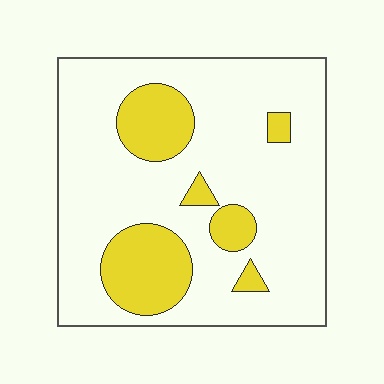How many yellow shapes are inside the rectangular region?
6.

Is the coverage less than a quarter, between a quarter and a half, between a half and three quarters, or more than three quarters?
Less than a quarter.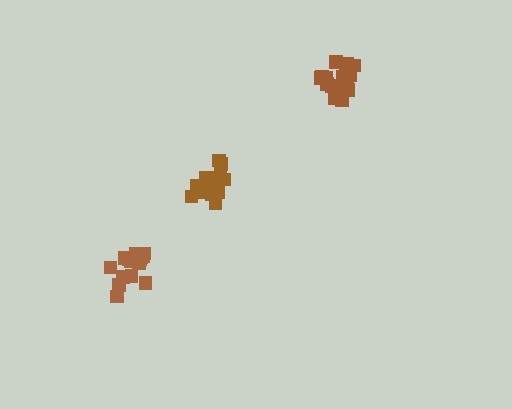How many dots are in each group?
Group 1: 16 dots, Group 2: 17 dots, Group 3: 17 dots (50 total).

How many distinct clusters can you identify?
There are 3 distinct clusters.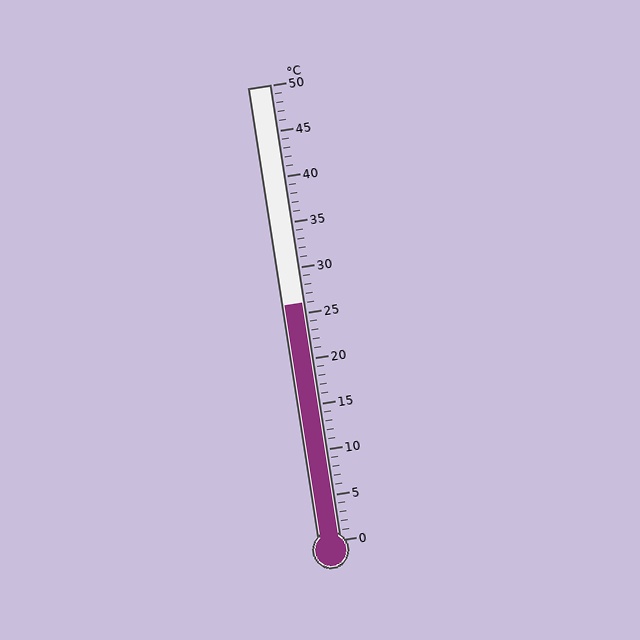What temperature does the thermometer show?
The thermometer shows approximately 26°C.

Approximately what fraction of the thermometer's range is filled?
The thermometer is filled to approximately 50% of its range.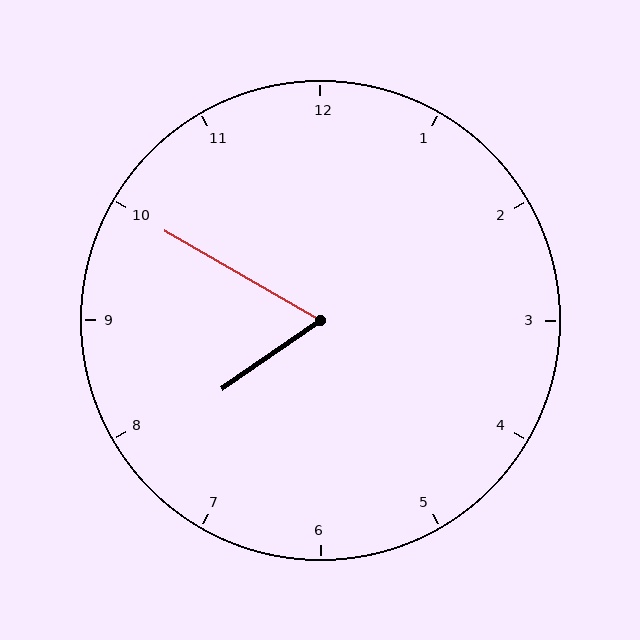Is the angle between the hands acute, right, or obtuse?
It is acute.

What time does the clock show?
7:50.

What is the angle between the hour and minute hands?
Approximately 65 degrees.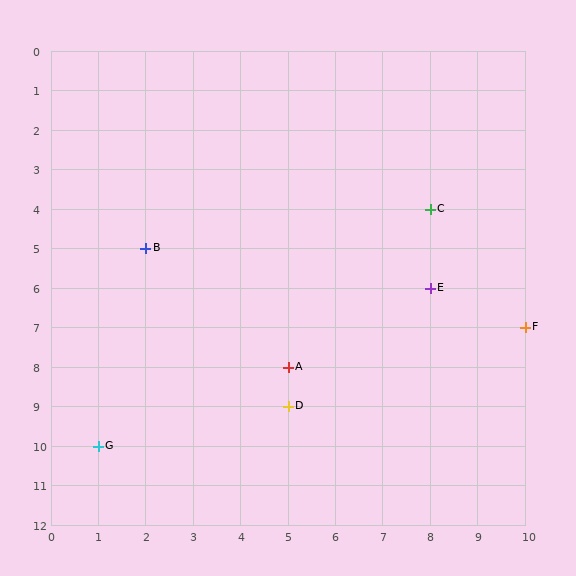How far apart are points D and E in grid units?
Points D and E are 3 columns and 3 rows apart (about 4.2 grid units diagonally).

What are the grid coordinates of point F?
Point F is at grid coordinates (10, 7).